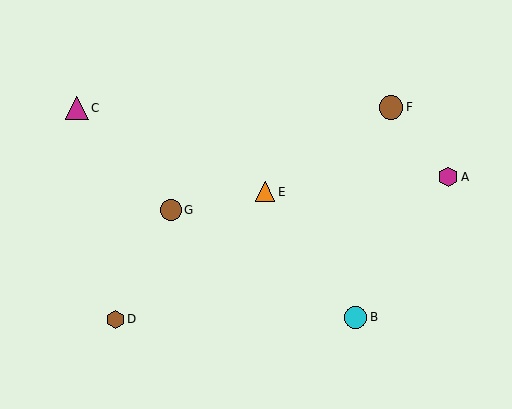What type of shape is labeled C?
Shape C is a magenta triangle.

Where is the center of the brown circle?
The center of the brown circle is at (391, 107).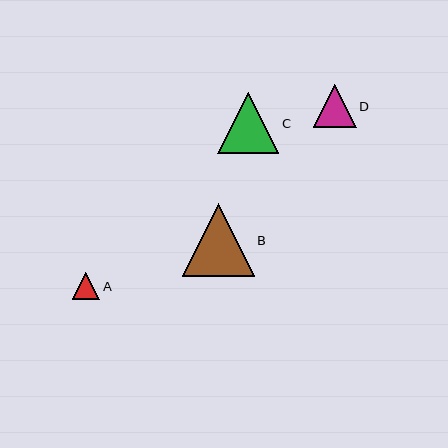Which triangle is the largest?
Triangle B is the largest with a size of approximately 72 pixels.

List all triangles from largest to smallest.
From largest to smallest: B, C, D, A.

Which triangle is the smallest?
Triangle A is the smallest with a size of approximately 28 pixels.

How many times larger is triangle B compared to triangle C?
Triangle B is approximately 1.2 times the size of triangle C.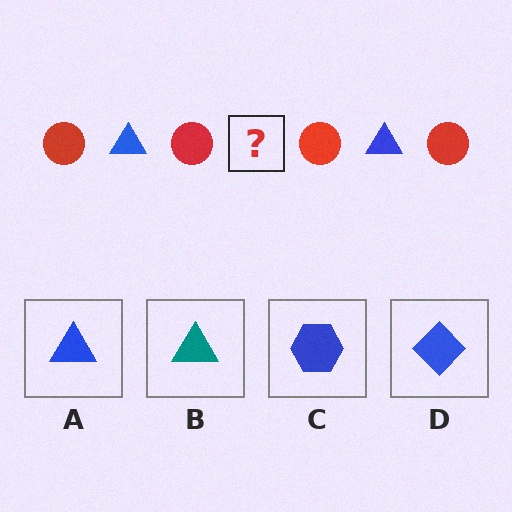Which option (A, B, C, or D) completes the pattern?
A.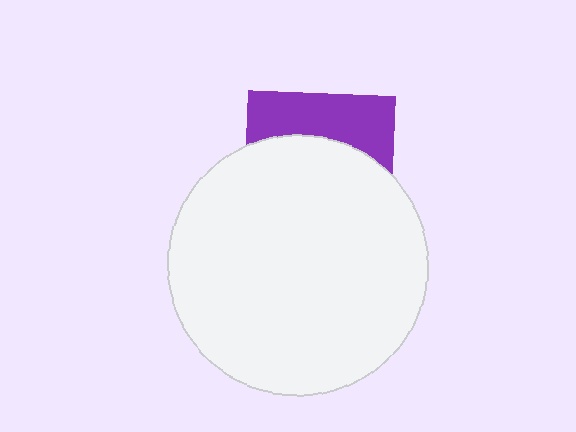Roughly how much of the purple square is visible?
A small part of it is visible (roughly 35%).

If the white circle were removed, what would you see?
You would see the complete purple square.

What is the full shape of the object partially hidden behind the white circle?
The partially hidden object is a purple square.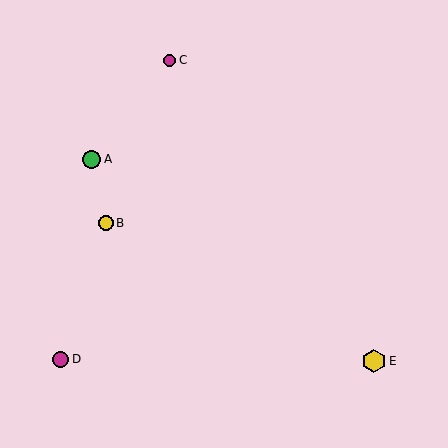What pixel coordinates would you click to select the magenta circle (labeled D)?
Click at (61, 359) to select the magenta circle D.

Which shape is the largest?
The yellow hexagon (labeled E) is the largest.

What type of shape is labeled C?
Shape C is a magenta circle.